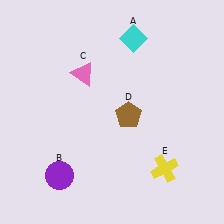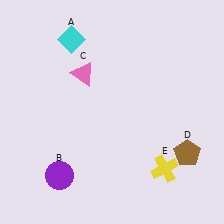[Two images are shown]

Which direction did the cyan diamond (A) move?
The cyan diamond (A) moved left.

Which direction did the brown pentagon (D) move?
The brown pentagon (D) moved right.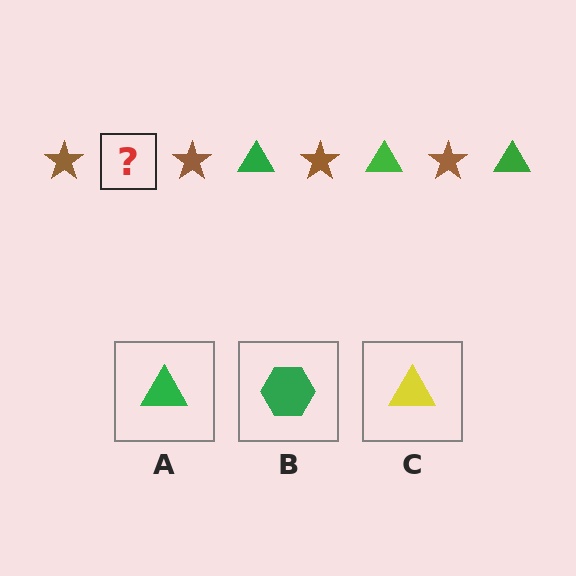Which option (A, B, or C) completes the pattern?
A.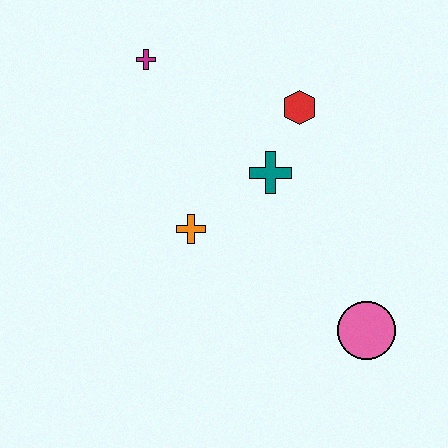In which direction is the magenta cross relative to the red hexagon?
The magenta cross is to the left of the red hexagon.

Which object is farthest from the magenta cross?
The pink circle is farthest from the magenta cross.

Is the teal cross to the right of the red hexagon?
No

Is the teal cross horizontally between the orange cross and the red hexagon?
Yes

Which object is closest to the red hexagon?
The teal cross is closest to the red hexagon.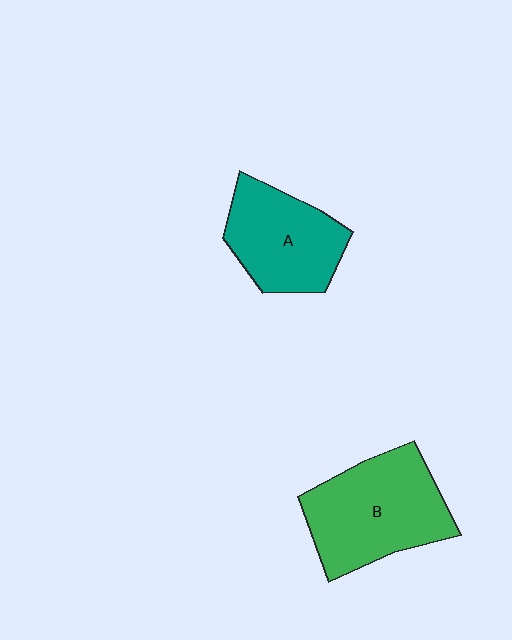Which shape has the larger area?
Shape B (green).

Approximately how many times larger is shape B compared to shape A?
Approximately 1.3 times.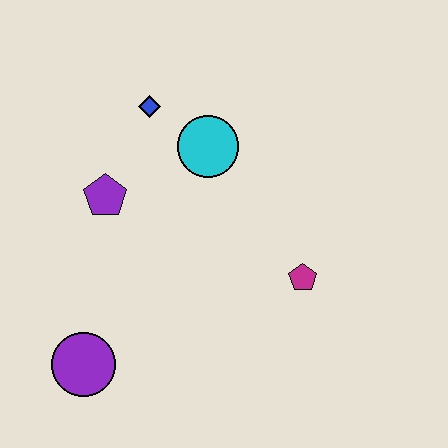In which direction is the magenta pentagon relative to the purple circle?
The magenta pentagon is to the right of the purple circle.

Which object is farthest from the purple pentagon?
The magenta pentagon is farthest from the purple pentagon.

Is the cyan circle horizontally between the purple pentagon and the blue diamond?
No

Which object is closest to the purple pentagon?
The blue diamond is closest to the purple pentagon.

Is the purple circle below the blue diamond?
Yes